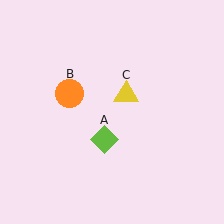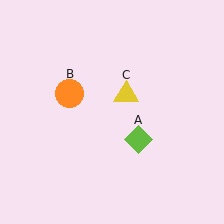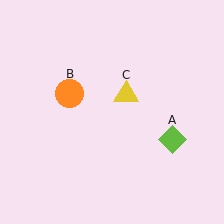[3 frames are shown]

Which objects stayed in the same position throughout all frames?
Orange circle (object B) and yellow triangle (object C) remained stationary.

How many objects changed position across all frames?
1 object changed position: lime diamond (object A).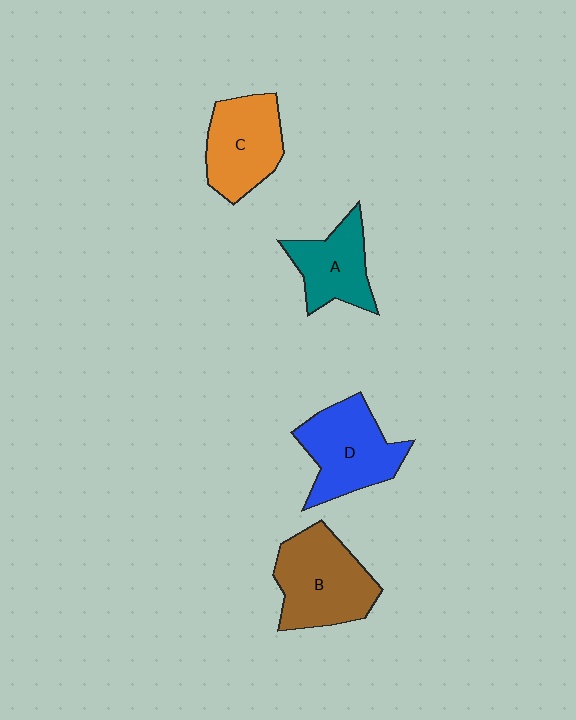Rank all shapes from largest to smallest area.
From largest to smallest: B (brown), D (blue), C (orange), A (teal).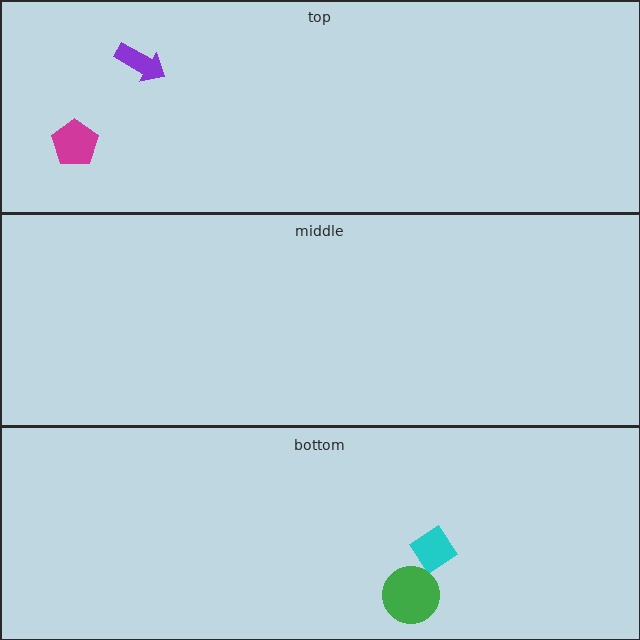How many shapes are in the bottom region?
2.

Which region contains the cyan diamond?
The bottom region.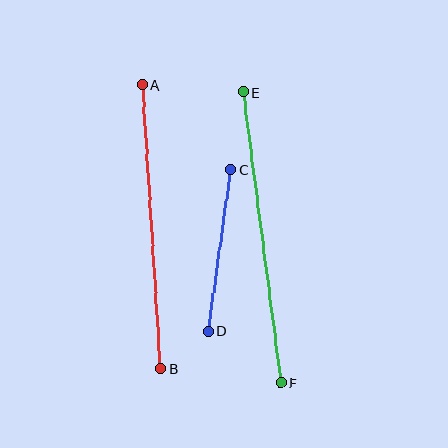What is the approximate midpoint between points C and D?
The midpoint is at approximately (220, 250) pixels.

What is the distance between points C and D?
The distance is approximately 163 pixels.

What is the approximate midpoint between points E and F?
The midpoint is at approximately (262, 237) pixels.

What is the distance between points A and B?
The distance is approximately 284 pixels.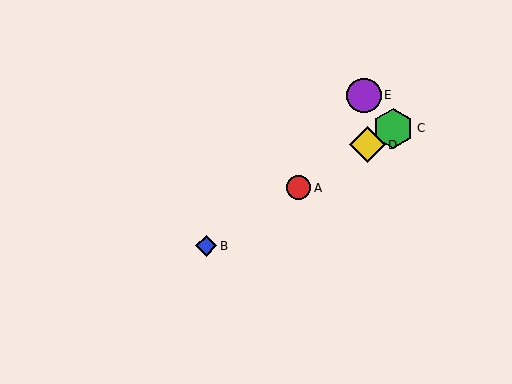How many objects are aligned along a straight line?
4 objects (A, B, C, D) are aligned along a straight line.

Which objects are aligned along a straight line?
Objects A, B, C, D are aligned along a straight line.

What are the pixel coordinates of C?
Object C is at (393, 128).